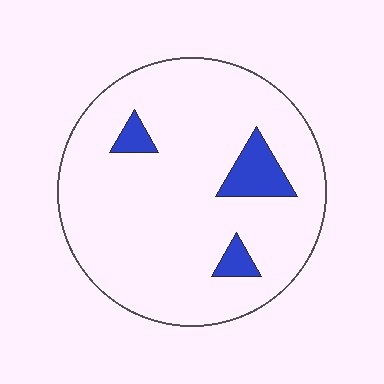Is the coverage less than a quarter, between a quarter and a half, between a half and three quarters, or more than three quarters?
Less than a quarter.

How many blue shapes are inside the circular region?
3.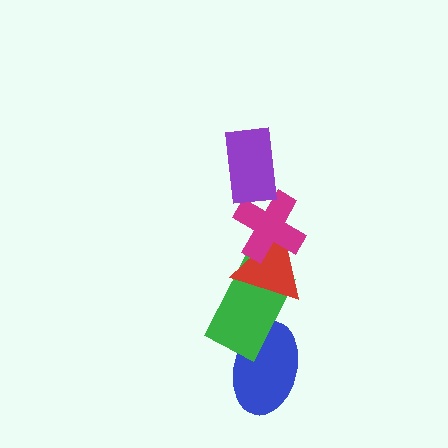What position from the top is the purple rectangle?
The purple rectangle is 1st from the top.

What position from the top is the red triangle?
The red triangle is 3rd from the top.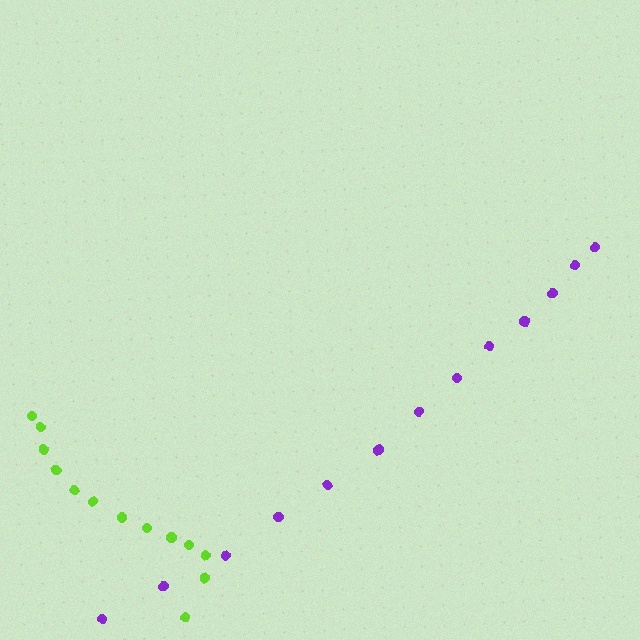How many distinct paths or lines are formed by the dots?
There are 2 distinct paths.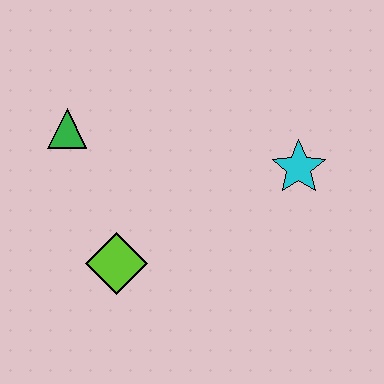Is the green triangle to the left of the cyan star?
Yes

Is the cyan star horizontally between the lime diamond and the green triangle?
No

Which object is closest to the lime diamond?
The green triangle is closest to the lime diamond.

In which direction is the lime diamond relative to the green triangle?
The lime diamond is below the green triangle.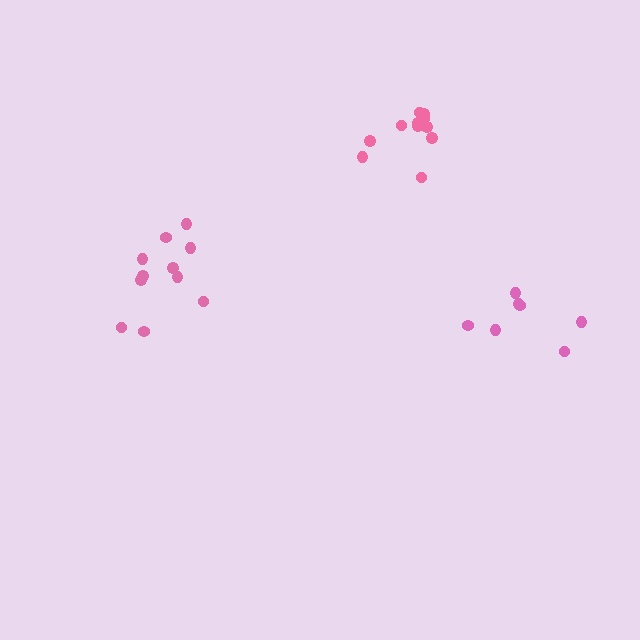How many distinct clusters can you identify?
There are 3 distinct clusters.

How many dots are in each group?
Group 1: 11 dots, Group 2: 7 dots, Group 3: 11 dots (29 total).